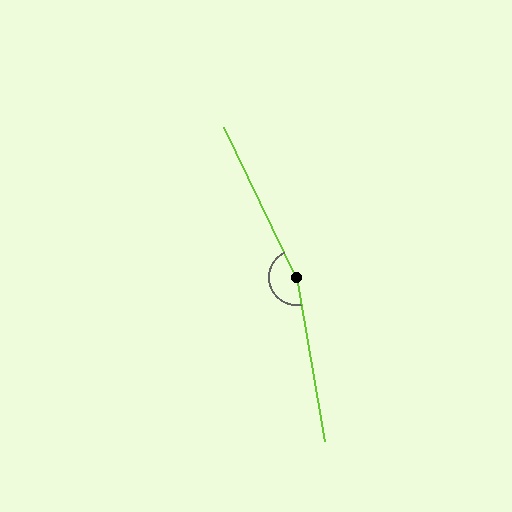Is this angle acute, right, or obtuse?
It is obtuse.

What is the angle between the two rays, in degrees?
Approximately 164 degrees.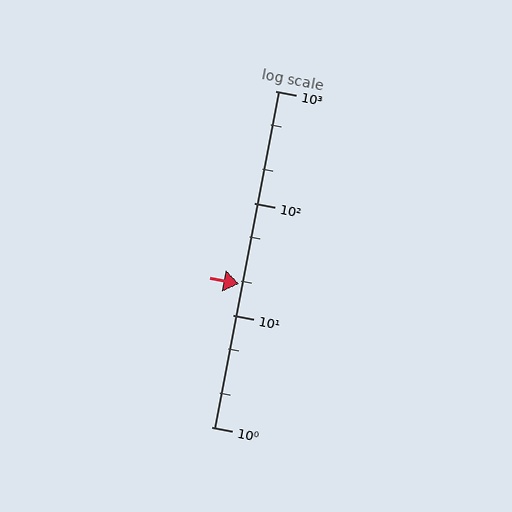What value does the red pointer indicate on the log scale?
The pointer indicates approximately 19.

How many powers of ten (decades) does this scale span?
The scale spans 3 decades, from 1 to 1000.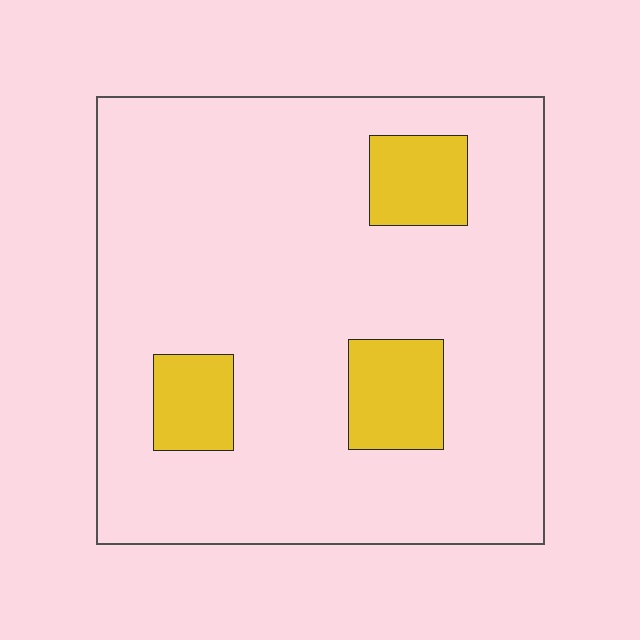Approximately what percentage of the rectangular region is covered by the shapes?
Approximately 15%.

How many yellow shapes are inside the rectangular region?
3.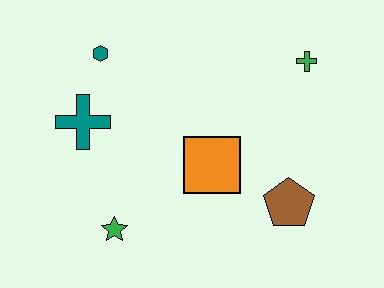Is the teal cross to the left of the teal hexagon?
Yes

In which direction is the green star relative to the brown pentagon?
The green star is to the left of the brown pentagon.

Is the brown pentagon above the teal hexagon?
No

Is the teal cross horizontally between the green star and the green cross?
No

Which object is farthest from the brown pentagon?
The teal hexagon is farthest from the brown pentagon.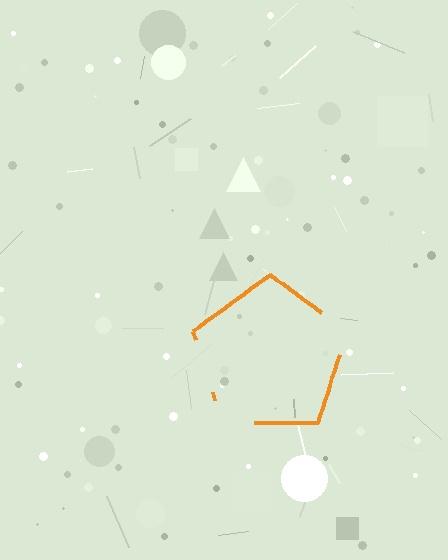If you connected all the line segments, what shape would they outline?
They would outline a pentagon.